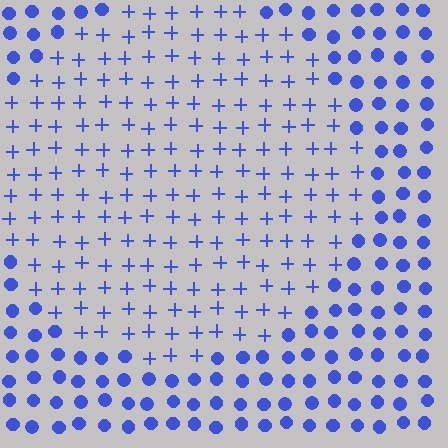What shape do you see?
I see a circle.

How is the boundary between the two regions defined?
The boundary is defined by a change in element shape: plus signs inside vs. circles outside. All elements share the same color and spacing.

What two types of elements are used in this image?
The image uses plus signs inside the circle region and circles outside it.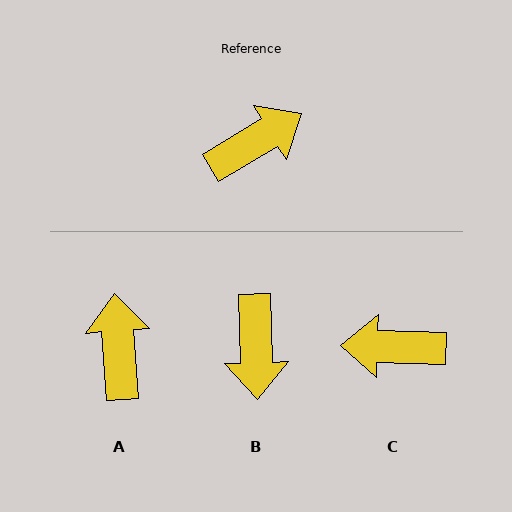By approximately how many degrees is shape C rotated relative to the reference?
Approximately 147 degrees counter-clockwise.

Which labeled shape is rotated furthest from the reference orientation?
C, about 147 degrees away.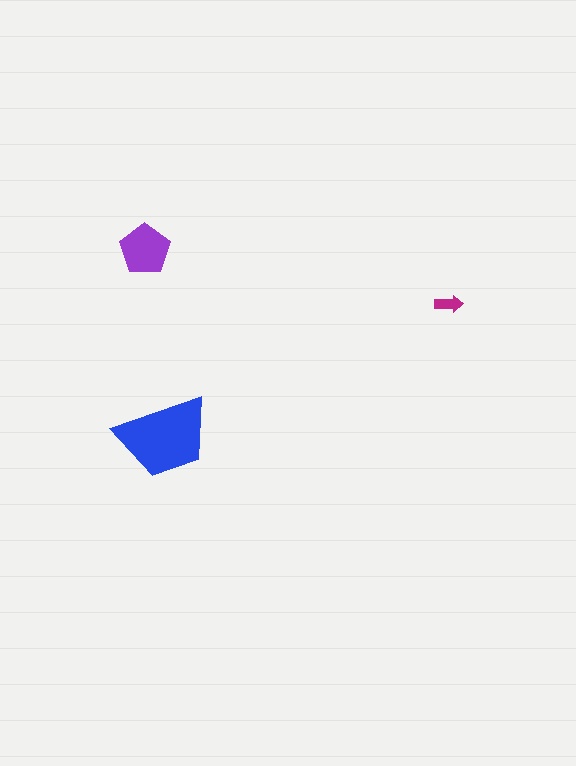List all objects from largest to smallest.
The blue trapezoid, the purple pentagon, the magenta arrow.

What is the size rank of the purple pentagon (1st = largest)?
2nd.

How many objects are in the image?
There are 3 objects in the image.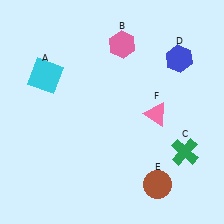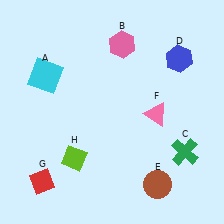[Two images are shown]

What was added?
A red diamond (G), a lime diamond (H) were added in Image 2.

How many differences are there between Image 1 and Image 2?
There are 2 differences between the two images.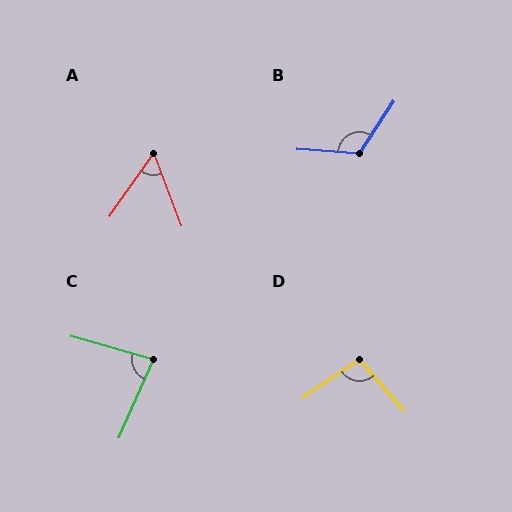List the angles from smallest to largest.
A (56°), C (82°), D (96°), B (119°).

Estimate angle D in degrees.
Approximately 96 degrees.